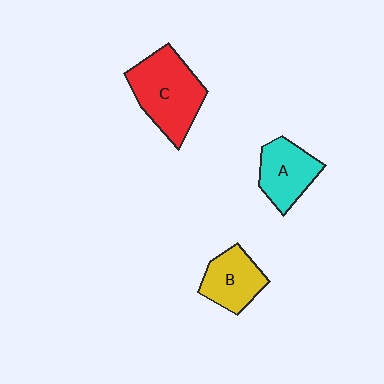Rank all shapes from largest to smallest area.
From largest to smallest: C (red), A (cyan), B (yellow).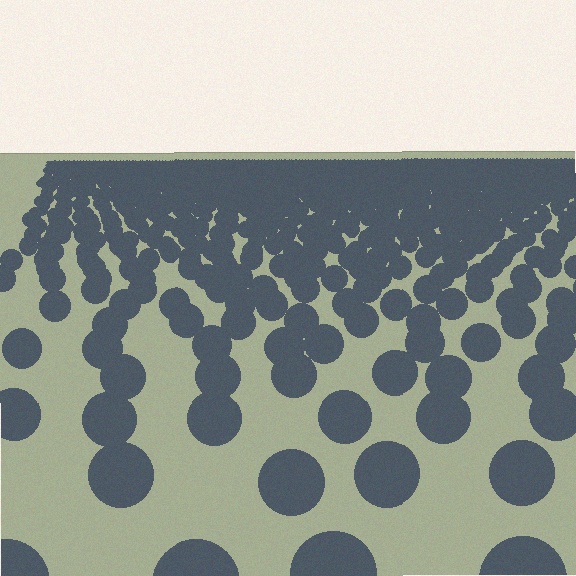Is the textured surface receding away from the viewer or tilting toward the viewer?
The surface is receding away from the viewer. Texture elements get smaller and denser toward the top.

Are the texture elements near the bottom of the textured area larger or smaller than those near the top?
Larger. Near the bottom, elements are closer to the viewer and appear at a bigger on-screen size.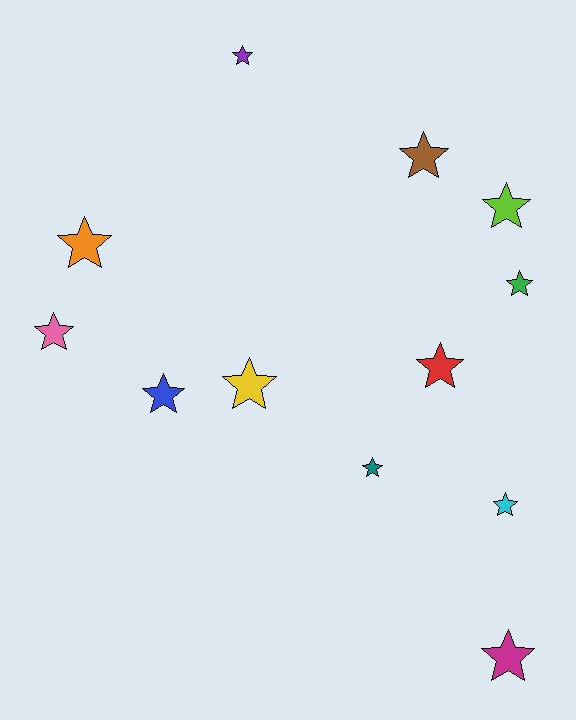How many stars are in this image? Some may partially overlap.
There are 12 stars.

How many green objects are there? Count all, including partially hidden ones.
There is 1 green object.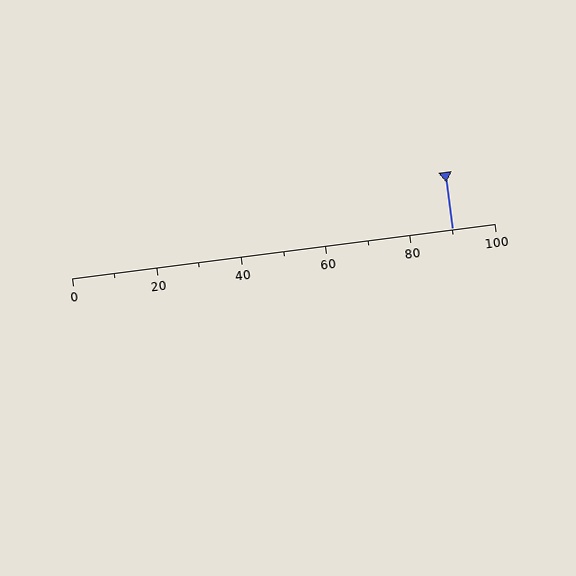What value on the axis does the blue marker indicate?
The marker indicates approximately 90.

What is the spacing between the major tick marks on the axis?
The major ticks are spaced 20 apart.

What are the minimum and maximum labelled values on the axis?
The axis runs from 0 to 100.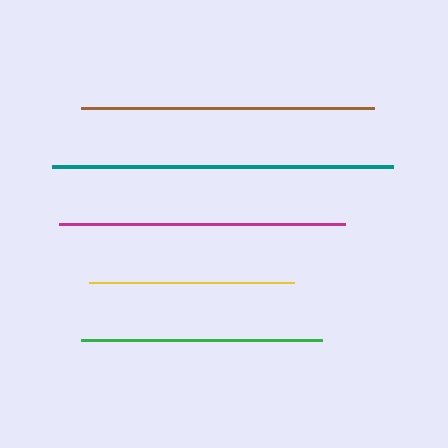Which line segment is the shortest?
The yellow line is the shortest at approximately 205 pixels.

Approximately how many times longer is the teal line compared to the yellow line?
The teal line is approximately 1.7 times the length of the yellow line.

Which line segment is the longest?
The teal line is the longest at approximately 340 pixels.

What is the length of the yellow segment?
The yellow segment is approximately 205 pixels long.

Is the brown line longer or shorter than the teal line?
The teal line is longer than the brown line.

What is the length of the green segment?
The green segment is approximately 242 pixels long.